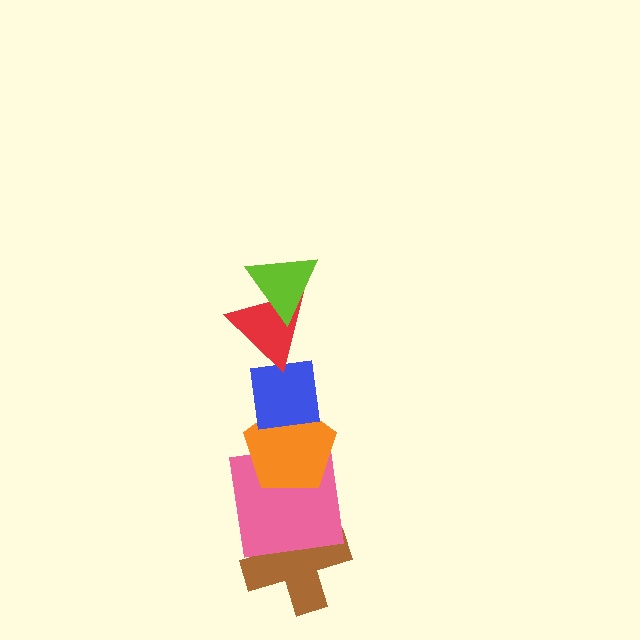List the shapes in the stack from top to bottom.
From top to bottom: the lime triangle, the red triangle, the blue square, the orange pentagon, the pink square, the brown cross.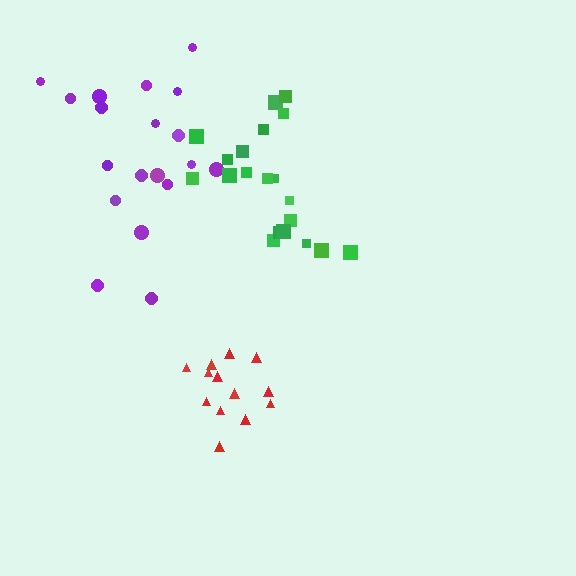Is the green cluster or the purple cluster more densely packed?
Green.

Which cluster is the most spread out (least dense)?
Purple.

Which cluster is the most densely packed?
Red.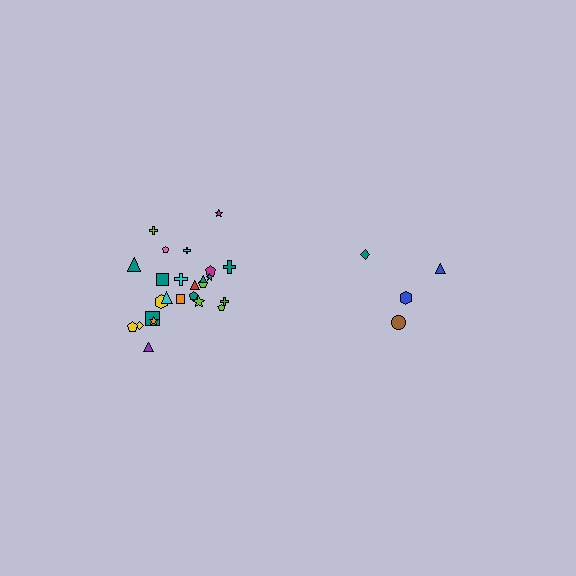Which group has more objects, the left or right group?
The left group.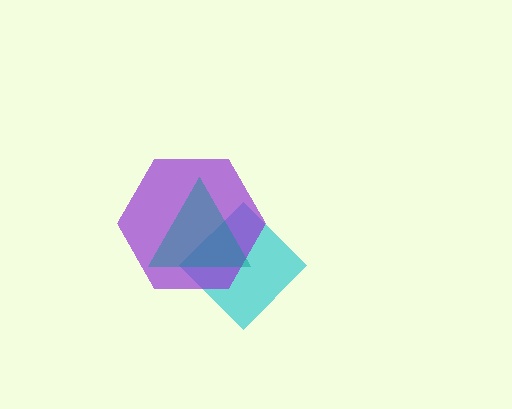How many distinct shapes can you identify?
There are 3 distinct shapes: a cyan diamond, a purple hexagon, a teal triangle.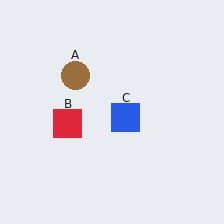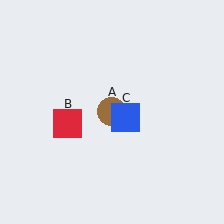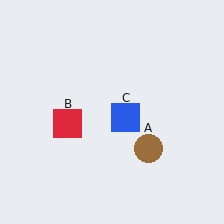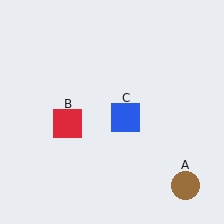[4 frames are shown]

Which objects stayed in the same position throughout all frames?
Red square (object B) and blue square (object C) remained stationary.